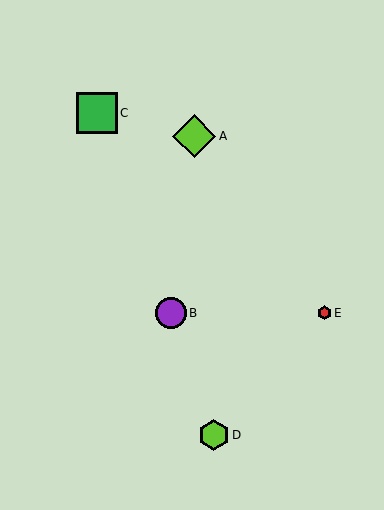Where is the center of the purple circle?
The center of the purple circle is at (171, 313).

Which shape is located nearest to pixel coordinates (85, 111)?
The green square (labeled C) at (97, 113) is nearest to that location.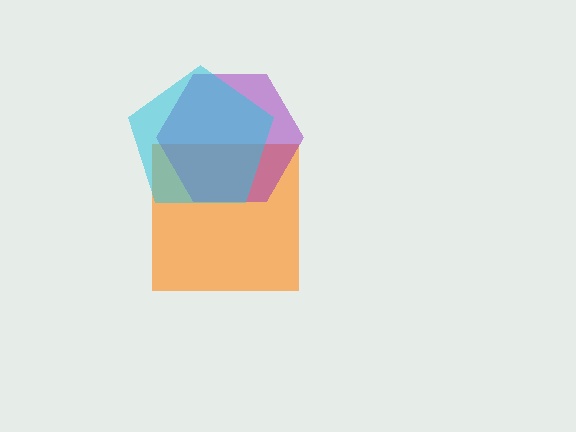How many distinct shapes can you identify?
There are 3 distinct shapes: an orange square, a purple hexagon, a cyan pentagon.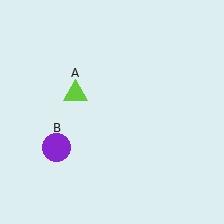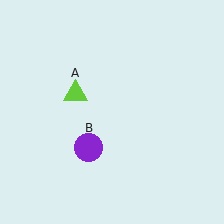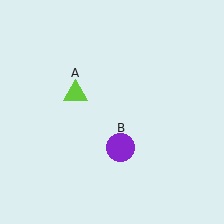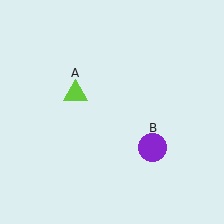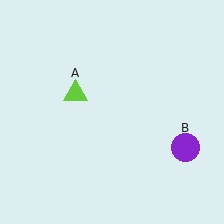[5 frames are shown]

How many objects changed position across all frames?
1 object changed position: purple circle (object B).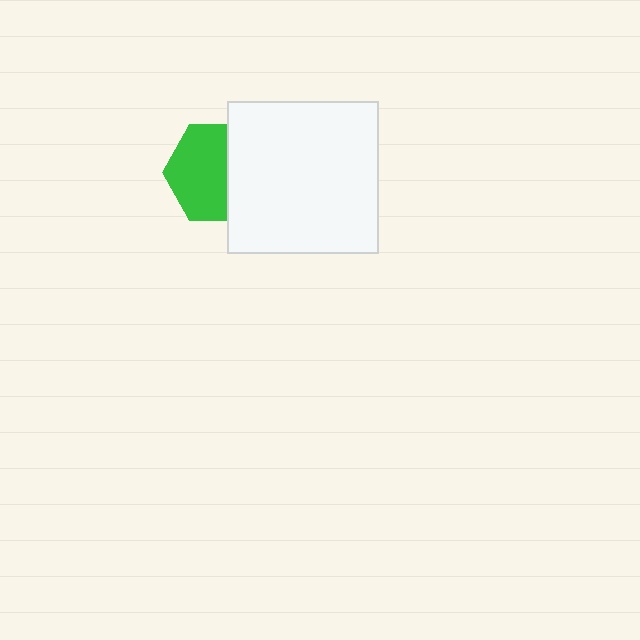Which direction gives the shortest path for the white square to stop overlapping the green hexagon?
Moving right gives the shortest separation.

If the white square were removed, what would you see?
You would see the complete green hexagon.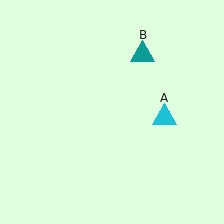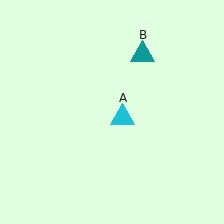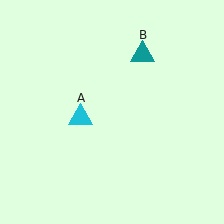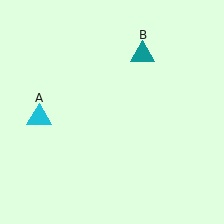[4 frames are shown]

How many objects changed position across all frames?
1 object changed position: cyan triangle (object A).